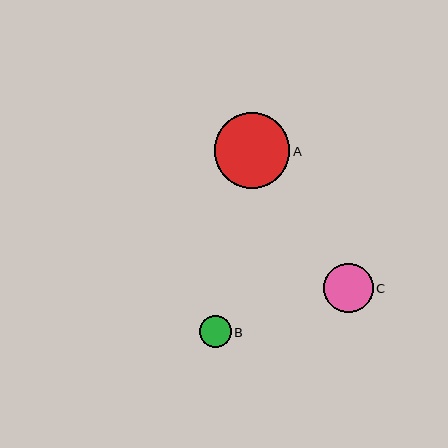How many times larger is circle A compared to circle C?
Circle A is approximately 1.5 times the size of circle C.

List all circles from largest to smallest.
From largest to smallest: A, C, B.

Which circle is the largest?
Circle A is the largest with a size of approximately 75 pixels.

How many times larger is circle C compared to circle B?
Circle C is approximately 1.6 times the size of circle B.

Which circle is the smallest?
Circle B is the smallest with a size of approximately 32 pixels.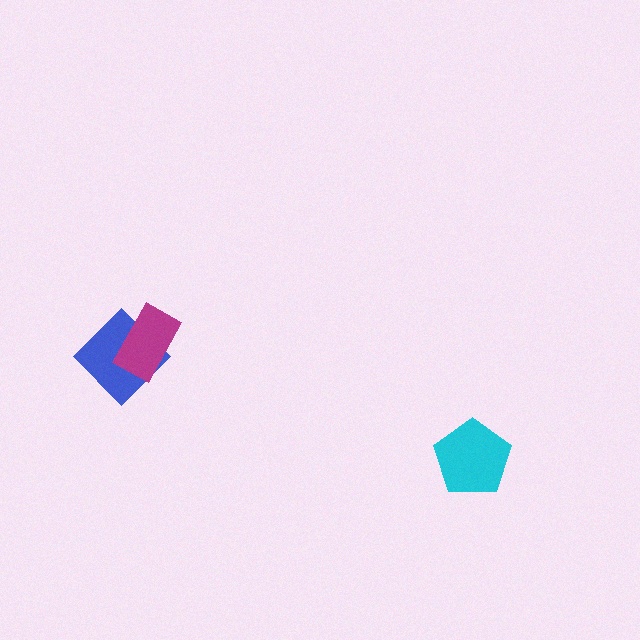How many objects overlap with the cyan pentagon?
0 objects overlap with the cyan pentagon.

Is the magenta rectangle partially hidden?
No, no other shape covers it.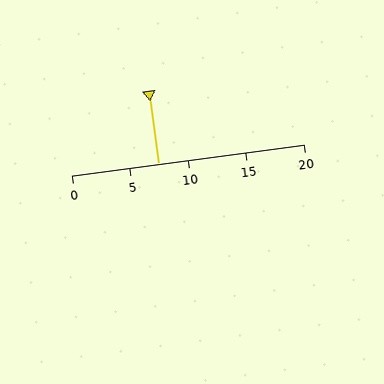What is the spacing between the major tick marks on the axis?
The major ticks are spaced 5 apart.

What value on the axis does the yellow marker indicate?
The marker indicates approximately 7.5.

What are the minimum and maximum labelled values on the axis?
The axis runs from 0 to 20.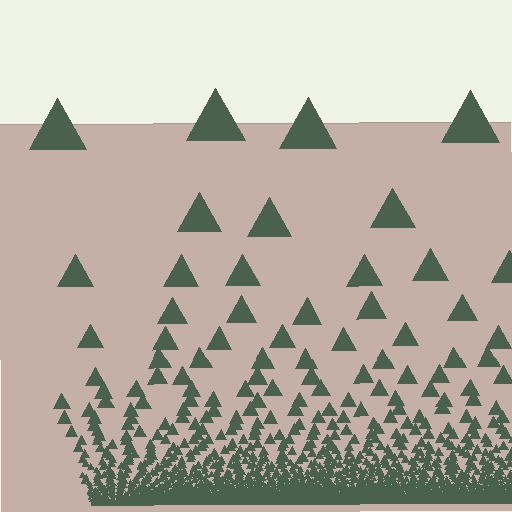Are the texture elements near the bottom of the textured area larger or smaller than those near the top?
Smaller. The gradient is inverted — elements near the bottom are smaller and denser.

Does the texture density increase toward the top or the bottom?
Density increases toward the bottom.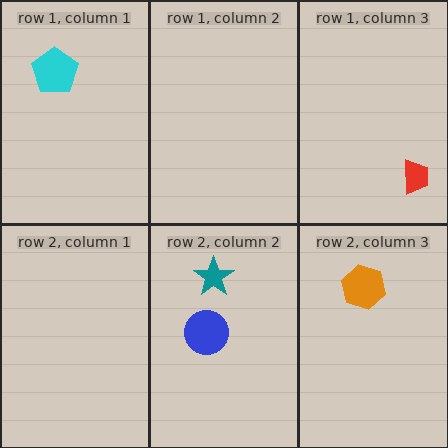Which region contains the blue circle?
The row 2, column 2 region.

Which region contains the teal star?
The row 2, column 2 region.